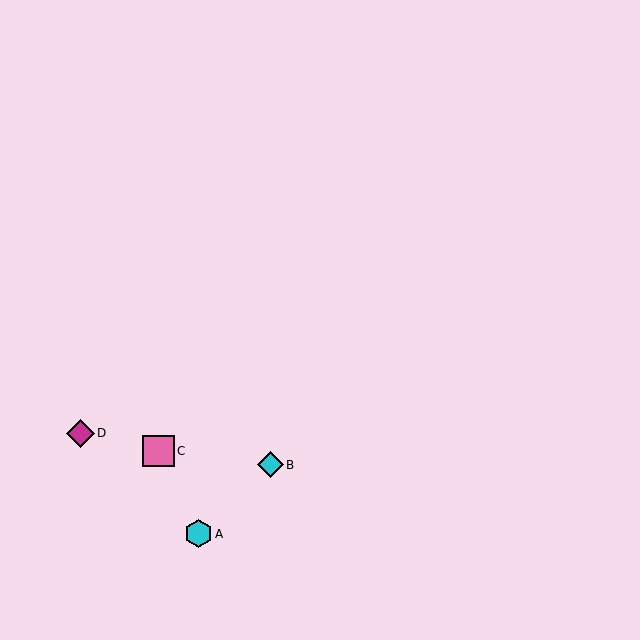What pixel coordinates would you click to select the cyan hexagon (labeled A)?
Click at (198, 534) to select the cyan hexagon A.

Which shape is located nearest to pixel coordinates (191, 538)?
The cyan hexagon (labeled A) at (198, 534) is nearest to that location.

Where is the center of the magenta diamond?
The center of the magenta diamond is at (80, 433).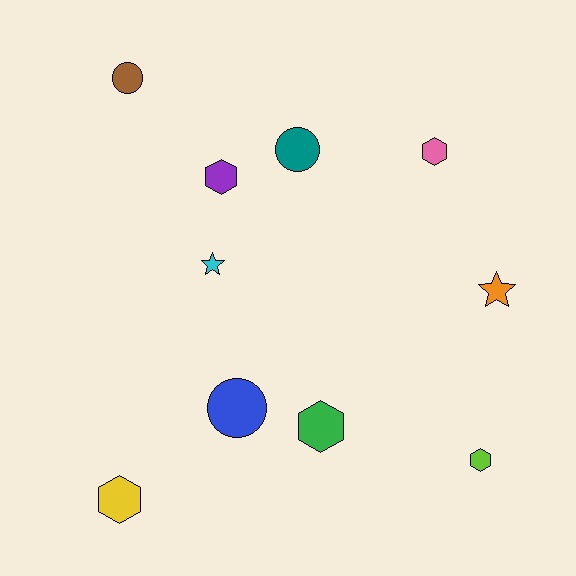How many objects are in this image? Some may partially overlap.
There are 10 objects.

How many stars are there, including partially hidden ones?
There are 2 stars.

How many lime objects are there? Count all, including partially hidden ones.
There is 1 lime object.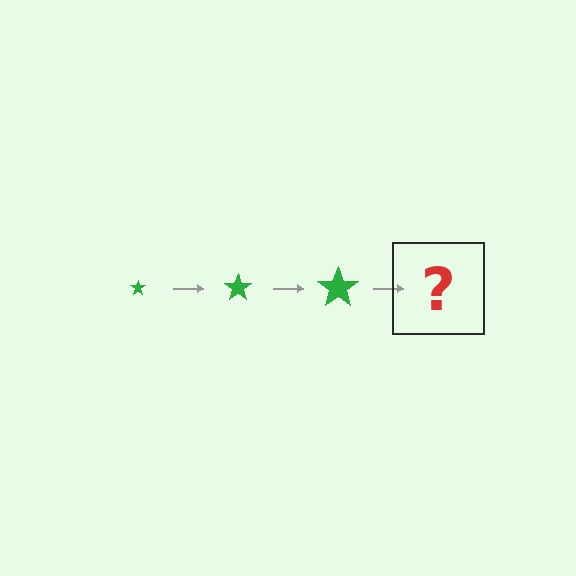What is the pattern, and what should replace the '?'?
The pattern is that the star gets progressively larger each step. The '?' should be a green star, larger than the previous one.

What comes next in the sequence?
The next element should be a green star, larger than the previous one.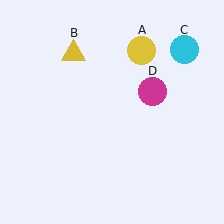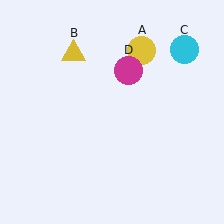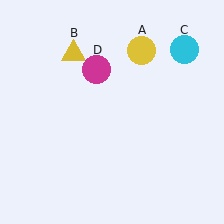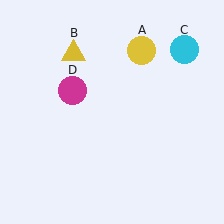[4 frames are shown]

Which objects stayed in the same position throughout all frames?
Yellow circle (object A) and yellow triangle (object B) and cyan circle (object C) remained stationary.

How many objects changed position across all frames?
1 object changed position: magenta circle (object D).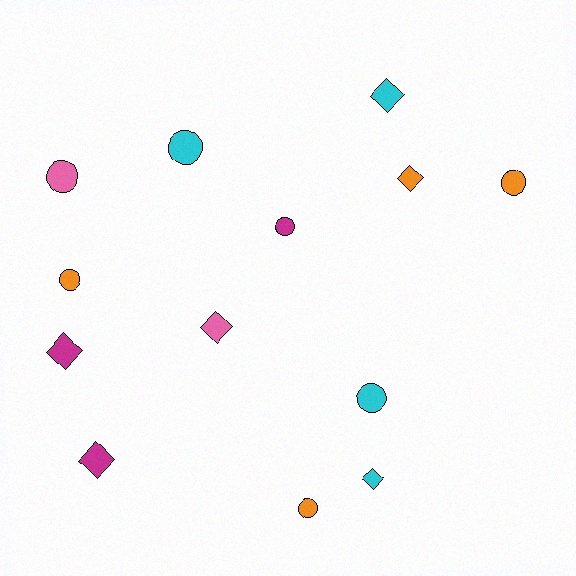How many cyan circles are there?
There are 2 cyan circles.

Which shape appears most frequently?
Circle, with 7 objects.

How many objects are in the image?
There are 13 objects.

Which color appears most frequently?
Cyan, with 4 objects.